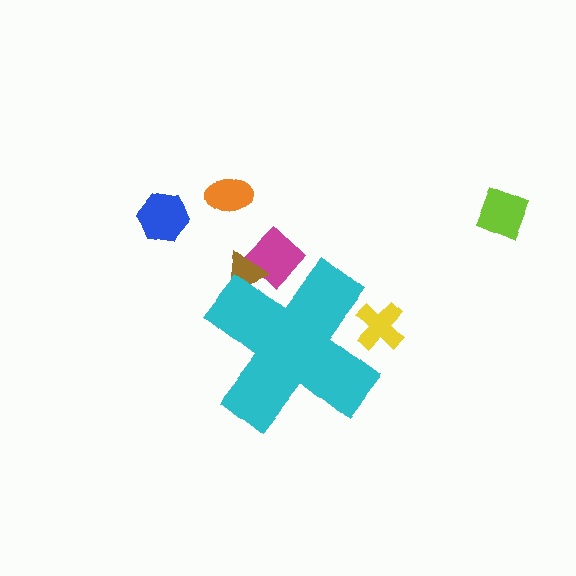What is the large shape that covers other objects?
A cyan cross.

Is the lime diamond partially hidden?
No, the lime diamond is fully visible.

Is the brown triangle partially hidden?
Yes, the brown triangle is partially hidden behind the cyan cross.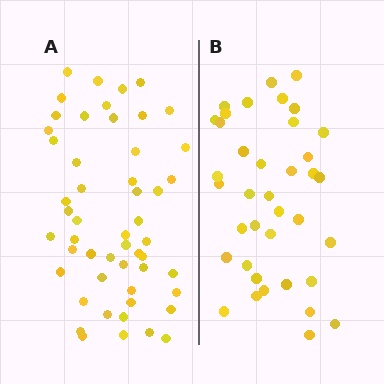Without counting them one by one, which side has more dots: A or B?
Region A (the left region) has more dots.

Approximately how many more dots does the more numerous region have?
Region A has approximately 15 more dots than region B.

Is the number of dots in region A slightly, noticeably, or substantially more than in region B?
Region A has noticeably more, but not dramatically so. The ratio is roughly 1.4 to 1.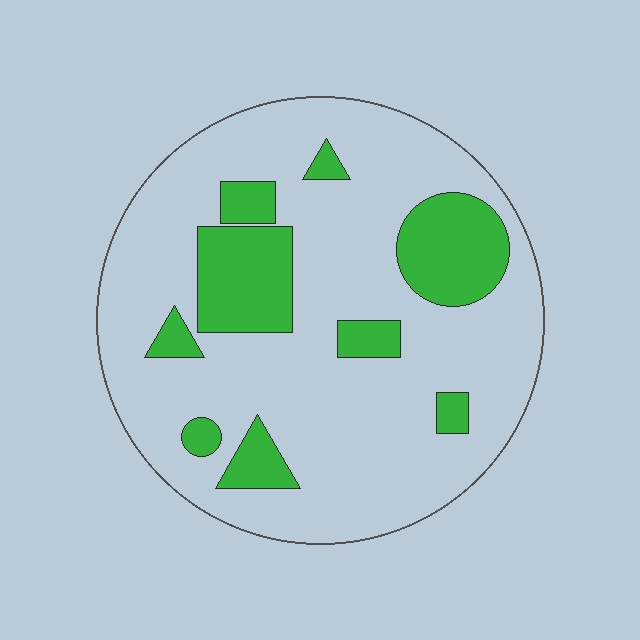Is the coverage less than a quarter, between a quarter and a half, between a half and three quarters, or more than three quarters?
Less than a quarter.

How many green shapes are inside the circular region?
9.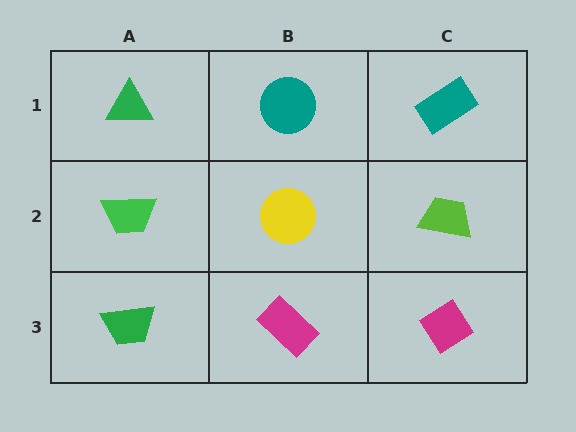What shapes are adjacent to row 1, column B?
A yellow circle (row 2, column B), a green triangle (row 1, column A), a teal rectangle (row 1, column C).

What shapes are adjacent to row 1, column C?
A lime trapezoid (row 2, column C), a teal circle (row 1, column B).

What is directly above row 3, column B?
A yellow circle.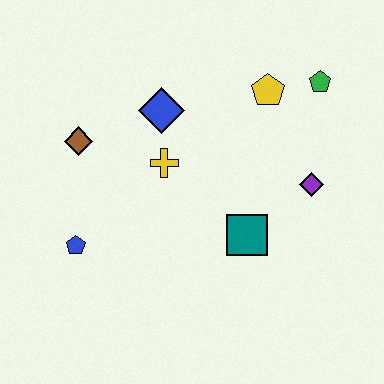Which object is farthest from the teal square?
The brown diamond is farthest from the teal square.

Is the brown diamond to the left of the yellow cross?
Yes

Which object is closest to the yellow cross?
The blue diamond is closest to the yellow cross.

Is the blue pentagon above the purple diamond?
No